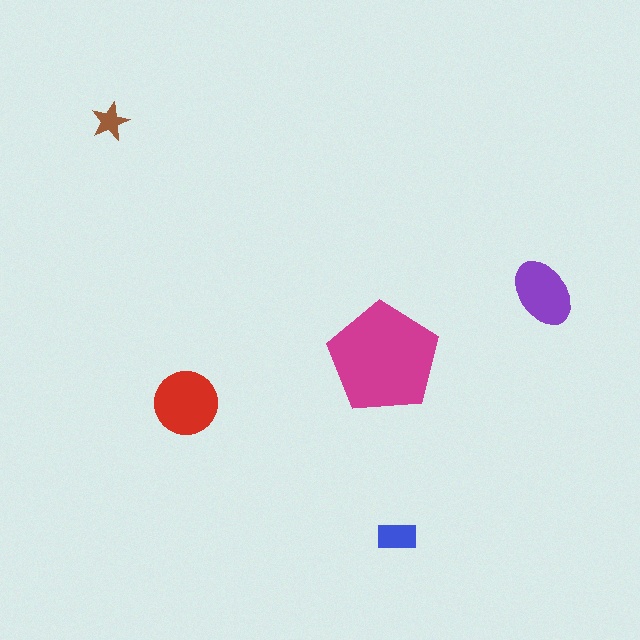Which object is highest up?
The brown star is topmost.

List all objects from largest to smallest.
The magenta pentagon, the red circle, the purple ellipse, the blue rectangle, the brown star.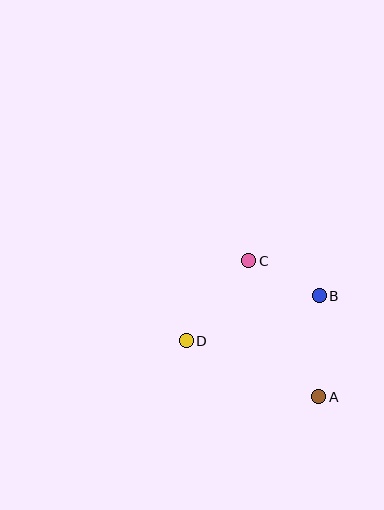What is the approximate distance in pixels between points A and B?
The distance between A and B is approximately 101 pixels.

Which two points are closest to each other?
Points B and C are closest to each other.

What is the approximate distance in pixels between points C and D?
The distance between C and D is approximately 101 pixels.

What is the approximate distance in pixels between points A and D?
The distance between A and D is approximately 144 pixels.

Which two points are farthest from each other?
Points A and C are farthest from each other.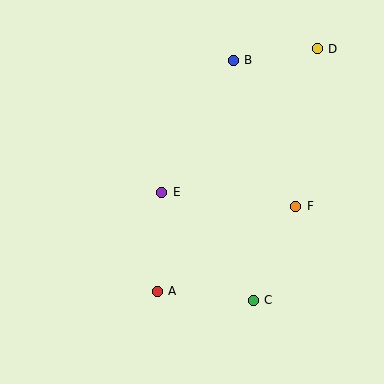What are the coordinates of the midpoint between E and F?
The midpoint between E and F is at (229, 199).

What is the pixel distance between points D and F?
The distance between D and F is 159 pixels.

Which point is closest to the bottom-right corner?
Point C is closest to the bottom-right corner.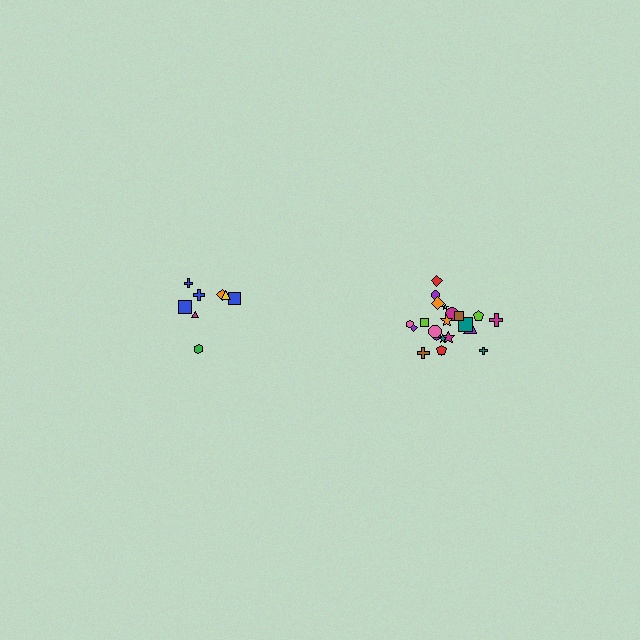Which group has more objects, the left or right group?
The right group.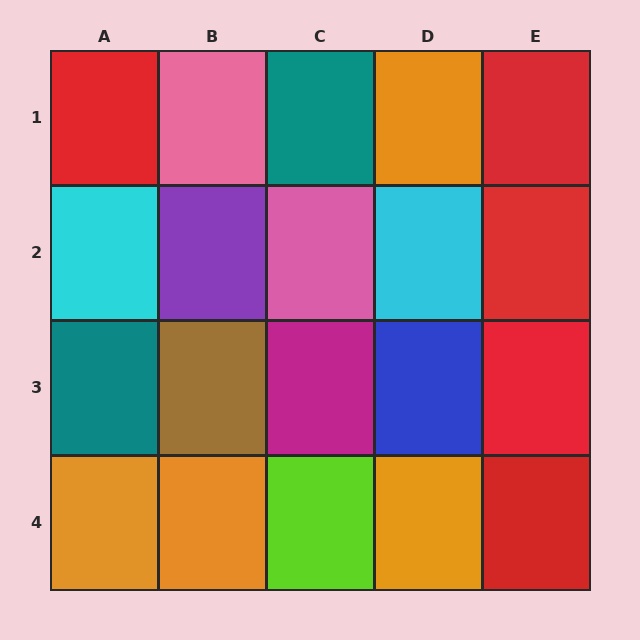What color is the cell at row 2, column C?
Pink.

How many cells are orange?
4 cells are orange.